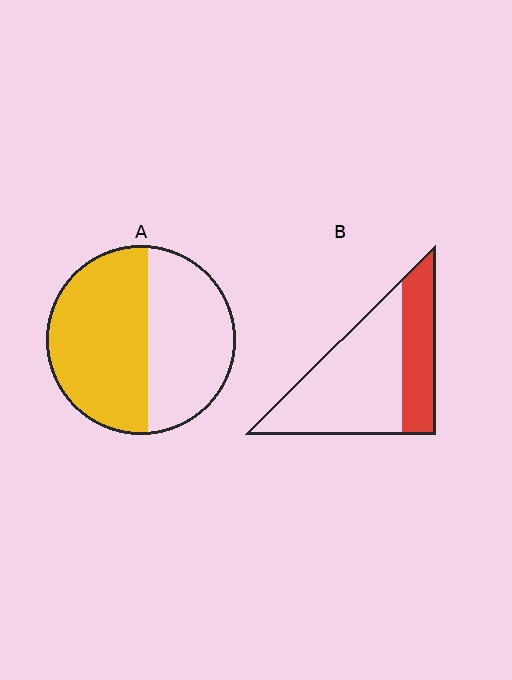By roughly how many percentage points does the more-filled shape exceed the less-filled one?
By roughly 20 percentage points (A over B).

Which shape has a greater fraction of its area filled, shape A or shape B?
Shape A.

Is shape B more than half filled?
No.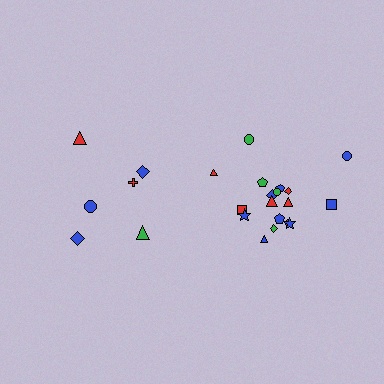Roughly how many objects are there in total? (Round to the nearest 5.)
Roughly 25 objects in total.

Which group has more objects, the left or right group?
The right group.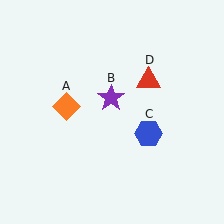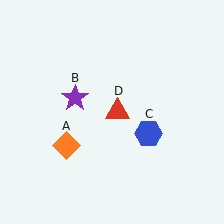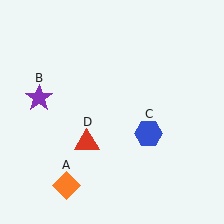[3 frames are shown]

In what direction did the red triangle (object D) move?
The red triangle (object D) moved down and to the left.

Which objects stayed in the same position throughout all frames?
Blue hexagon (object C) remained stationary.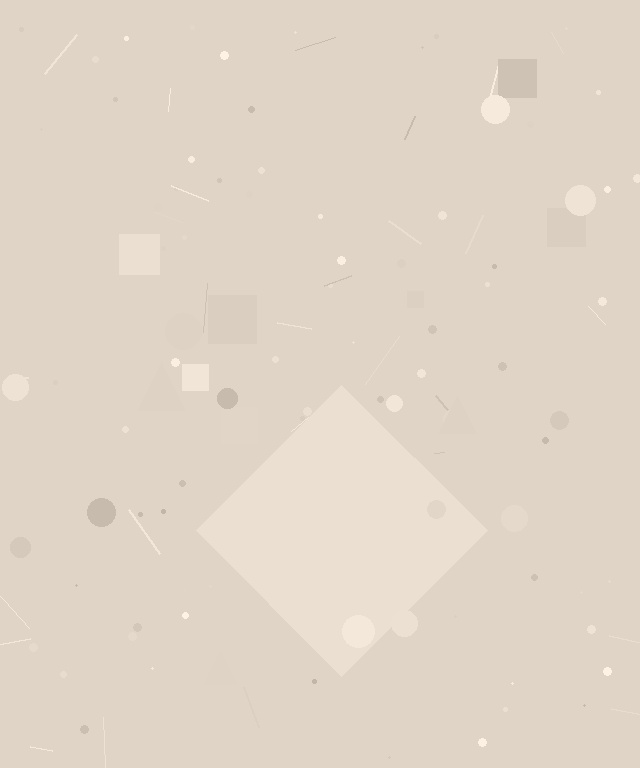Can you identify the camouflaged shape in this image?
The camouflaged shape is a diamond.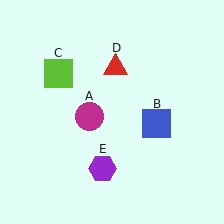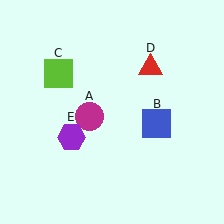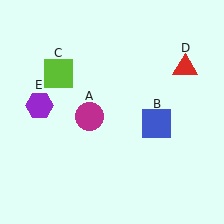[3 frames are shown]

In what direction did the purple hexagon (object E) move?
The purple hexagon (object E) moved up and to the left.